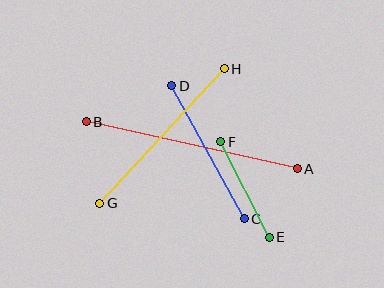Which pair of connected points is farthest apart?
Points A and B are farthest apart.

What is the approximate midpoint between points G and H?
The midpoint is at approximately (162, 136) pixels.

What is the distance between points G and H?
The distance is approximately 184 pixels.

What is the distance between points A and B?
The distance is approximately 216 pixels.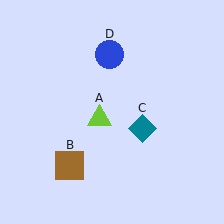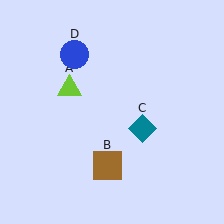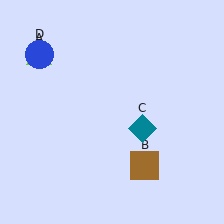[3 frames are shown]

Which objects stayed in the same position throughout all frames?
Teal diamond (object C) remained stationary.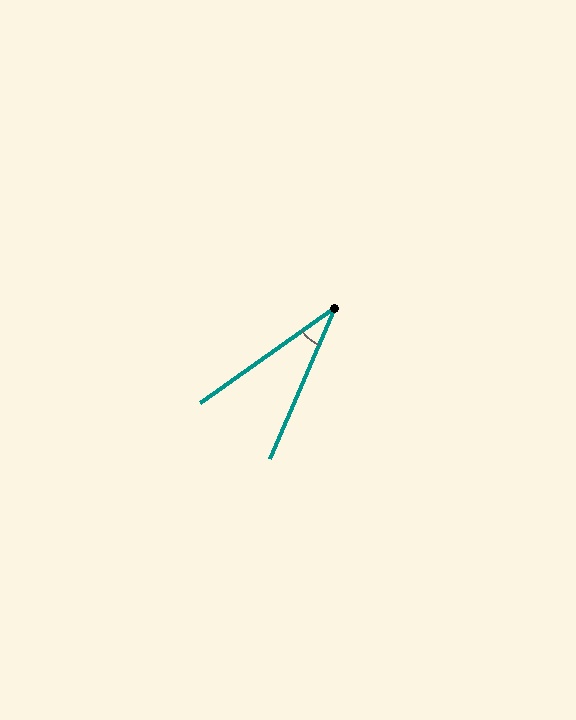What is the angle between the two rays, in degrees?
Approximately 31 degrees.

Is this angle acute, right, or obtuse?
It is acute.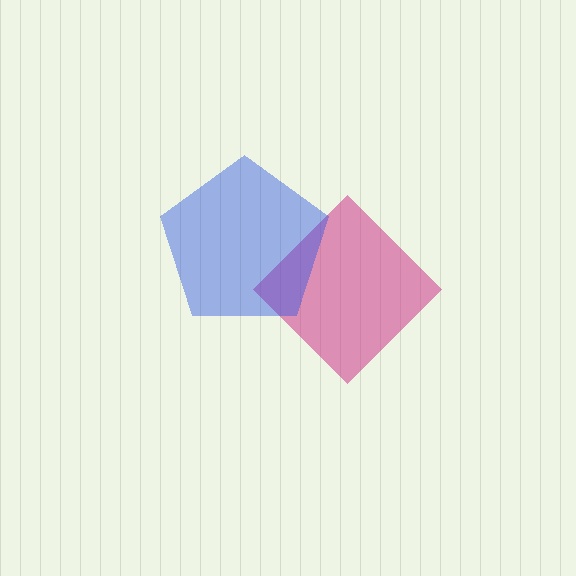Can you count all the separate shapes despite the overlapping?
Yes, there are 2 separate shapes.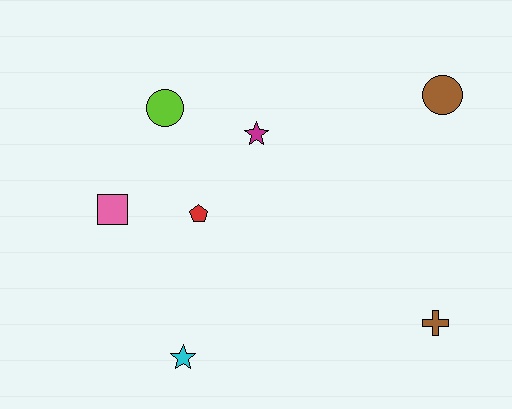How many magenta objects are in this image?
There is 1 magenta object.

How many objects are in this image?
There are 7 objects.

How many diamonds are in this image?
There are no diamonds.